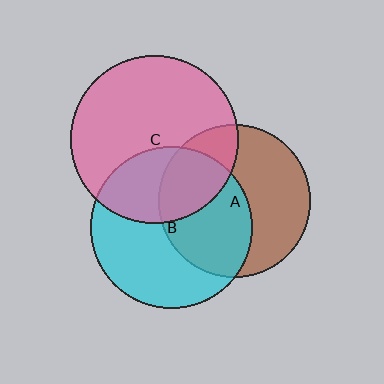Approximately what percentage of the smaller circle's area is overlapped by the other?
Approximately 30%.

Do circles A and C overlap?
Yes.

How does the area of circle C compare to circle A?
Approximately 1.2 times.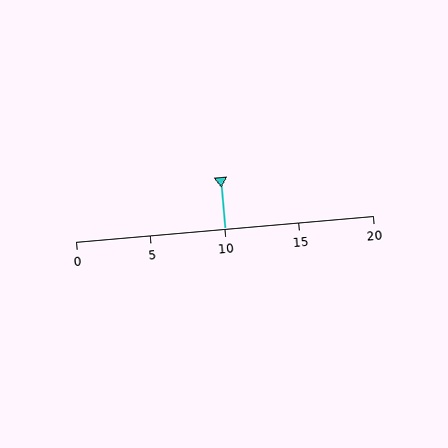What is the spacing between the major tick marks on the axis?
The major ticks are spaced 5 apart.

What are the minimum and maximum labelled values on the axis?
The axis runs from 0 to 20.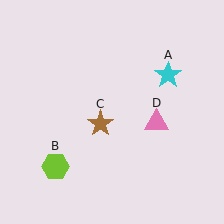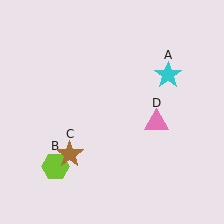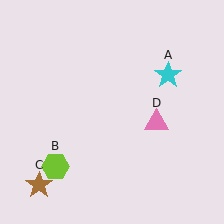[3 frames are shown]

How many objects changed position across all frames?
1 object changed position: brown star (object C).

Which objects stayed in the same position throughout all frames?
Cyan star (object A) and lime hexagon (object B) and pink triangle (object D) remained stationary.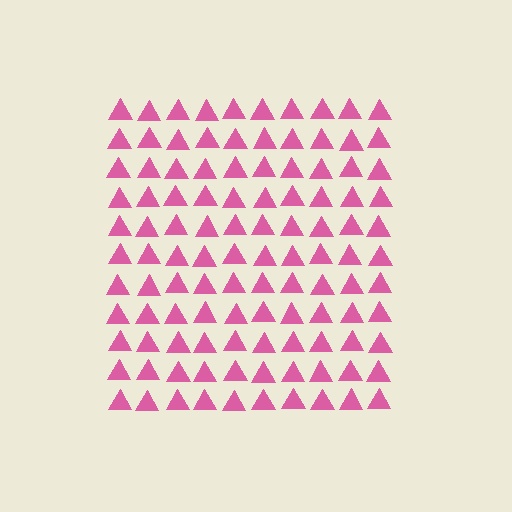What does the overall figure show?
The overall figure shows a square.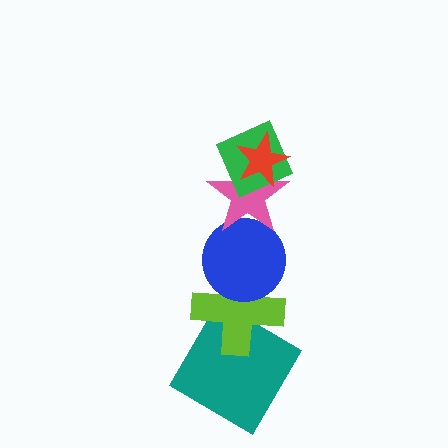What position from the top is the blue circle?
The blue circle is 4th from the top.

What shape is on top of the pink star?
The green diamond is on top of the pink star.